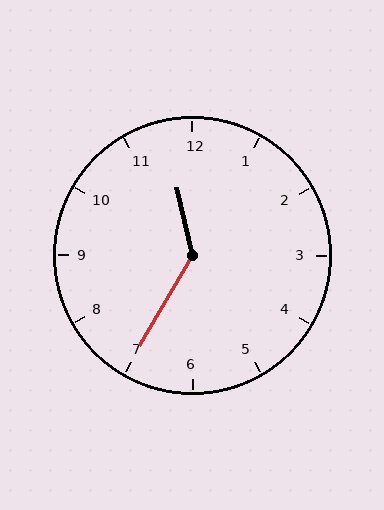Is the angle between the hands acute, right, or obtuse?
It is obtuse.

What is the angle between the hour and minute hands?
Approximately 138 degrees.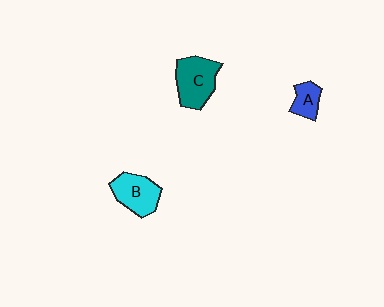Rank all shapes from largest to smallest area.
From largest to smallest: C (teal), B (cyan), A (blue).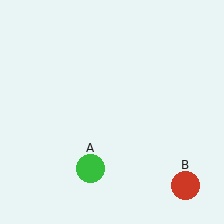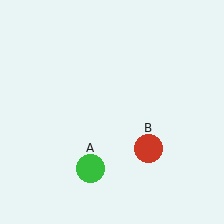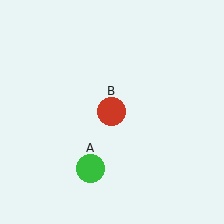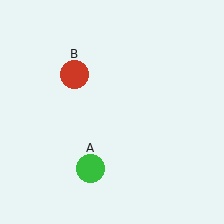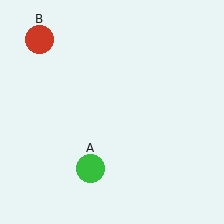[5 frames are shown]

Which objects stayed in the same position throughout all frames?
Green circle (object A) remained stationary.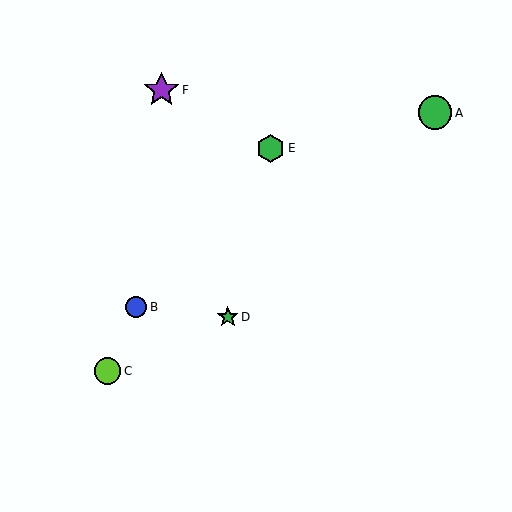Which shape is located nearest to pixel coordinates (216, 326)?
The green star (labeled D) at (228, 317) is nearest to that location.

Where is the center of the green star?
The center of the green star is at (228, 317).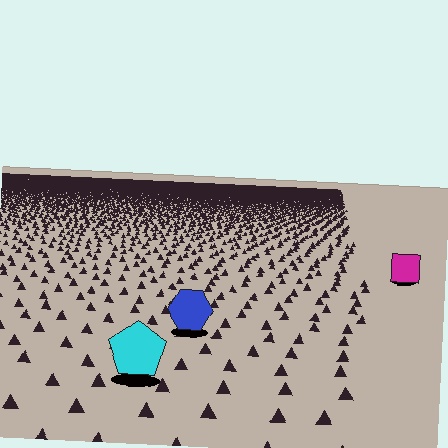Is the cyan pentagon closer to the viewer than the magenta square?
Yes. The cyan pentagon is closer — you can tell from the texture gradient: the ground texture is coarser near it.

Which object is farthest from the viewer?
The magenta square is farthest from the viewer. It appears smaller and the ground texture around it is denser.